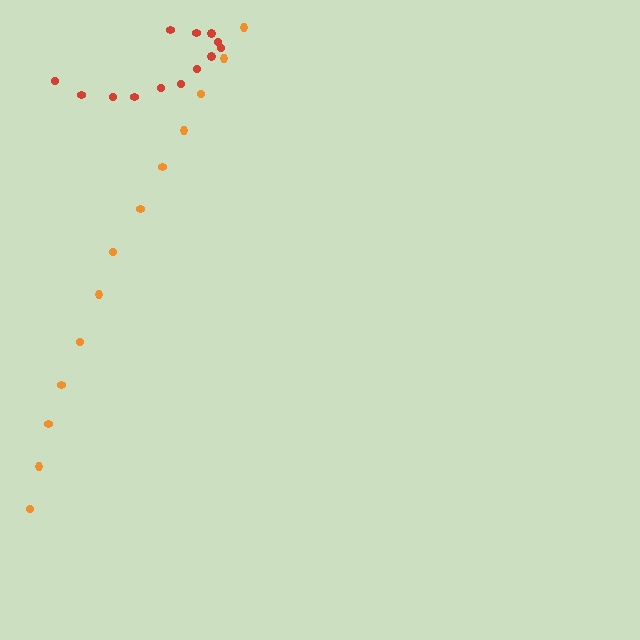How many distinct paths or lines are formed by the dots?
There are 2 distinct paths.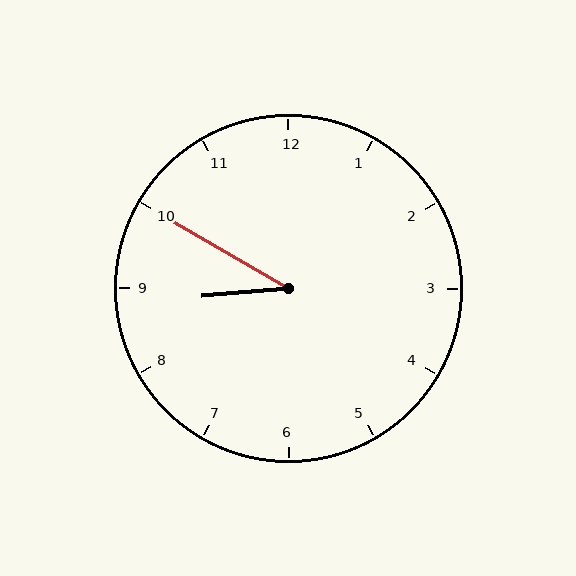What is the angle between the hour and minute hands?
Approximately 35 degrees.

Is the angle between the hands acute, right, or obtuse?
It is acute.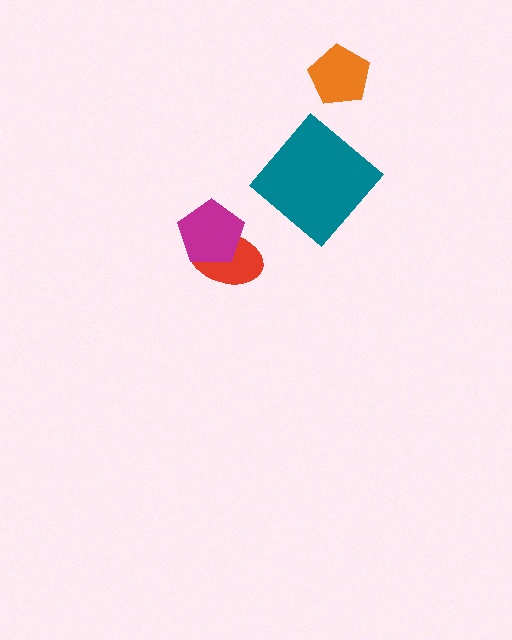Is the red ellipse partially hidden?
Yes, it is partially covered by another shape.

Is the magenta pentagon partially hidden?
No, no other shape covers it.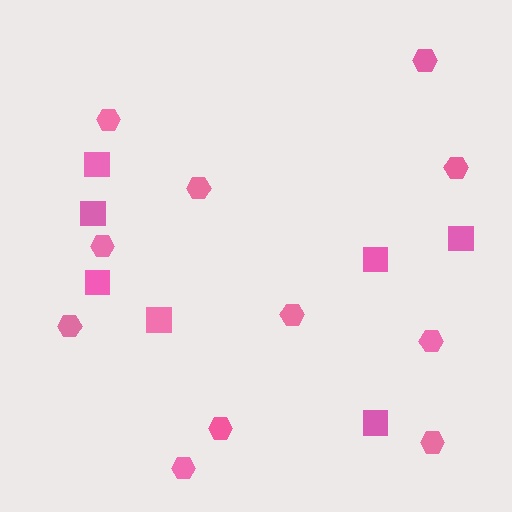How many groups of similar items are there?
There are 2 groups: one group of squares (7) and one group of hexagons (11).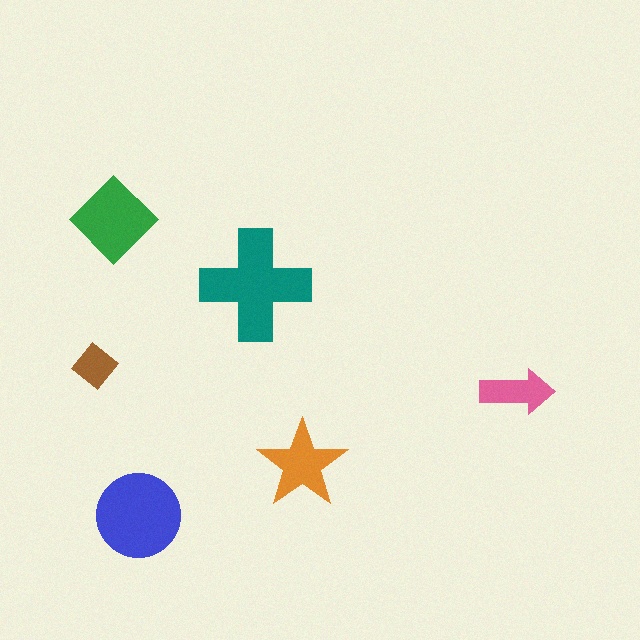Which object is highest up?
The green diamond is topmost.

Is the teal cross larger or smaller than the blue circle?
Larger.